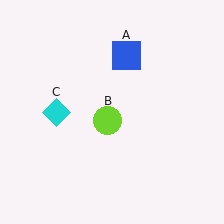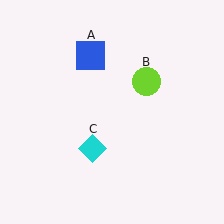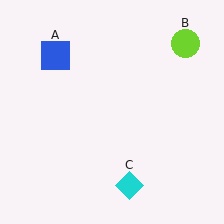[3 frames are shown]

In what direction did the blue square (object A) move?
The blue square (object A) moved left.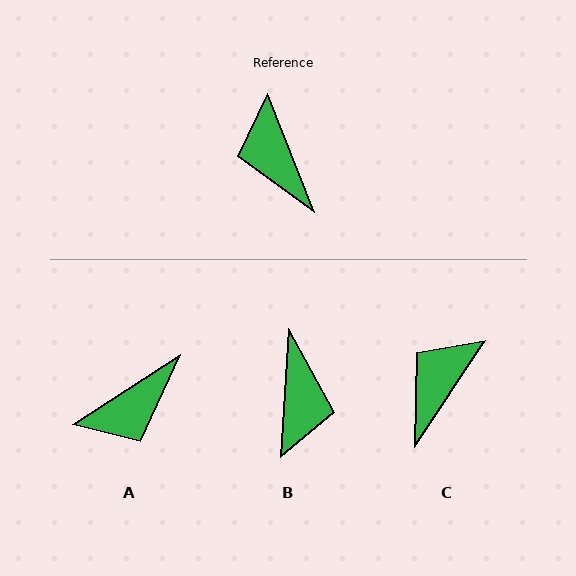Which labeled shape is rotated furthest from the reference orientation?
B, about 155 degrees away.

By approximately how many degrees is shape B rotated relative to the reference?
Approximately 155 degrees counter-clockwise.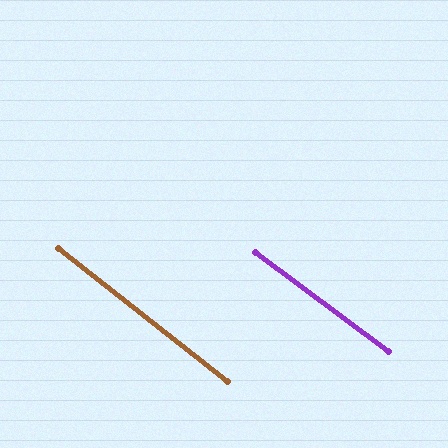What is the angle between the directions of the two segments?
Approximately 2 degrees.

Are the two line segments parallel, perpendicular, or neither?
Parallel — their directions differ by only 1.6°.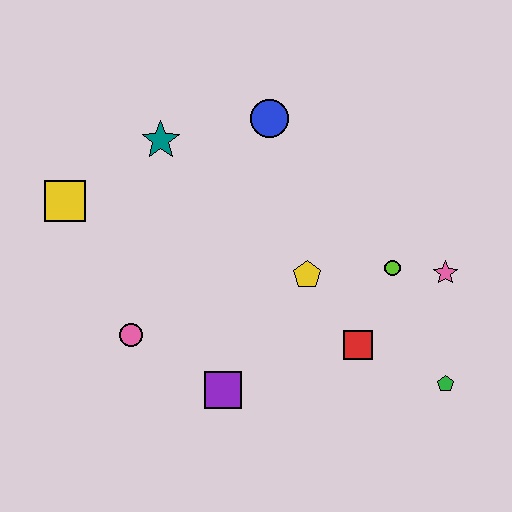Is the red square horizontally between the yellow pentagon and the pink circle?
No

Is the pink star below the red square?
No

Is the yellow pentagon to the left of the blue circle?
No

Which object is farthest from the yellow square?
The green pentagon is farthest from the yellow square.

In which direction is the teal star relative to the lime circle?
The teal star is to the left of the lime circle.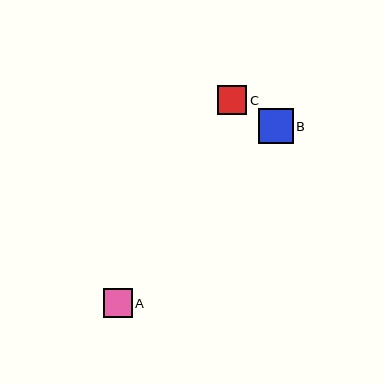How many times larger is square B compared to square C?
Square B is approximately 1.2 times the size of square C.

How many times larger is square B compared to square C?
Square B is approximately 1.2 times the size of square C.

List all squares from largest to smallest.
From largest to smallest: B, C, A.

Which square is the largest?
Square B is the largest with a size of approximately 35 pixels.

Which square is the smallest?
Square A is the smallest with a size of approximately 29 pixels.